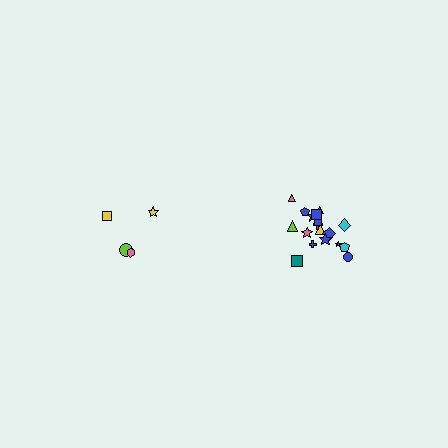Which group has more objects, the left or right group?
The right group.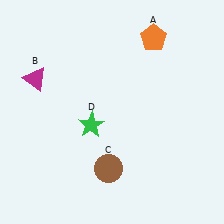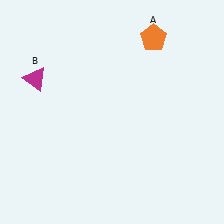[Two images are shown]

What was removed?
The green star (D), the brown circle (C) were removed in Image 2.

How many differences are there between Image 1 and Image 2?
There are 2 differences between the two images.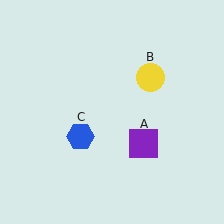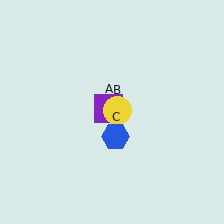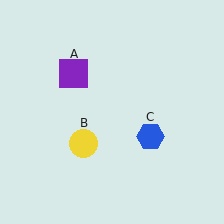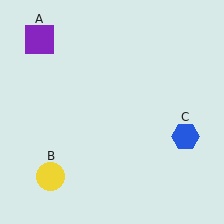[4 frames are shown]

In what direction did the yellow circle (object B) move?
The yellow circle (object B) moved down and to the left.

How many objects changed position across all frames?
3 objects changed position: purple square (object A), yellow circle (object B), blue hexagon (object C).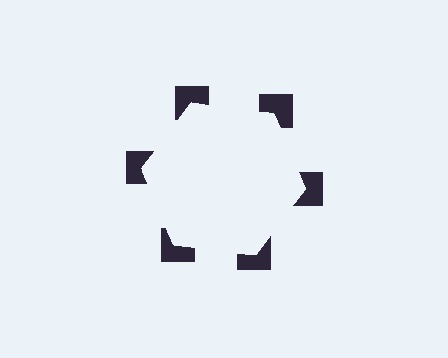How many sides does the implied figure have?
6 sides.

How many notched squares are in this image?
There are 6 — one at each vertex of the illusory hexagon.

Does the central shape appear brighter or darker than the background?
It typically appears slightly brighter than the background, even though no actual brightness change is drawn.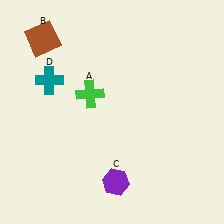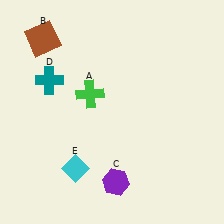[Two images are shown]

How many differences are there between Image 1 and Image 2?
There is 1 difference between the two images.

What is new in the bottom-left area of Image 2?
A cyan diamond (E) was added in the bottom-left area of Image 2.